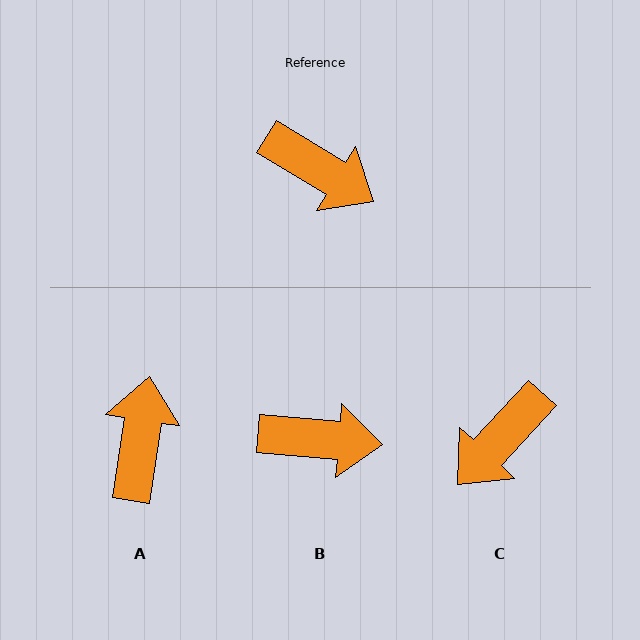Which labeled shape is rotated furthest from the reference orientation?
A, about 113 degrees away.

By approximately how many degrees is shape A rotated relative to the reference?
Approximately 113 degrees counter-clockwise.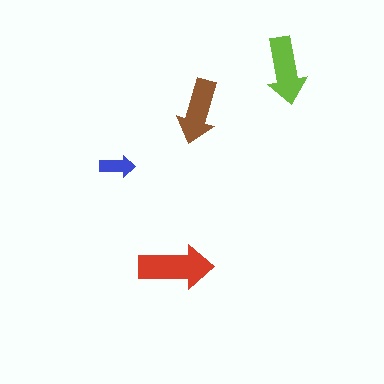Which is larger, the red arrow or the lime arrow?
The red one.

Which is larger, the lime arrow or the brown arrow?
The lime one.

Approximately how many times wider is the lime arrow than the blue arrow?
About 2 times wider.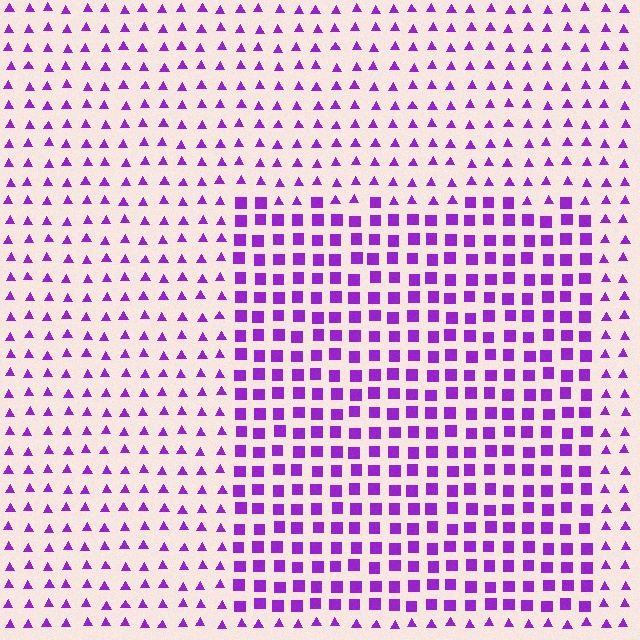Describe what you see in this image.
The image is filled with small purple elements arranged in a uniform grid. A rectangle-shaped region contains squares, while the surrounding area contains triangles. The boundary is defined purely by the change in element shape.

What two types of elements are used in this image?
The image uses squares inside the rectangle region and triangles outside it.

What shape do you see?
I see a rectangle.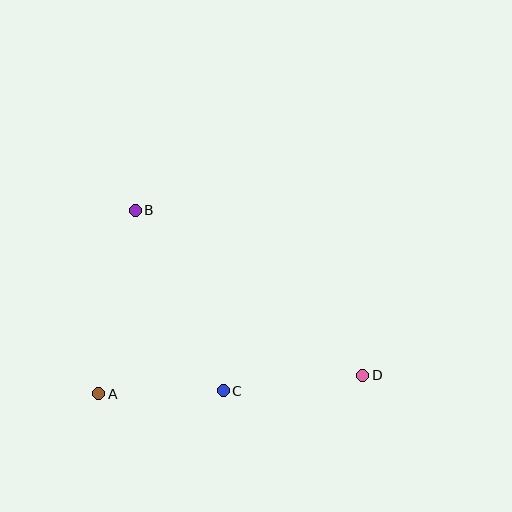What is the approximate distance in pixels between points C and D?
The distance between C and D is approximately 140 pixels.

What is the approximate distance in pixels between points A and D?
The distance between A and D is approximately 265 pixels.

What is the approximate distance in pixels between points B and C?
The distance between B and C is approximately 201 pixels.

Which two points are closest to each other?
Points A and C are closest to each other.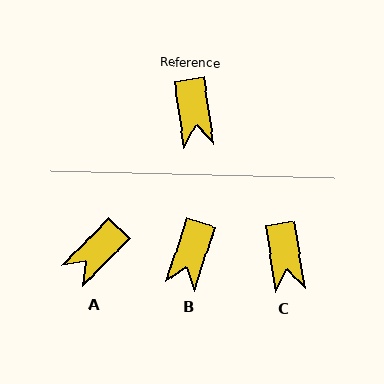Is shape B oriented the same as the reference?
No, it is off by about 27 degrees.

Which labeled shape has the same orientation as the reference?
C.